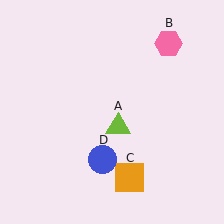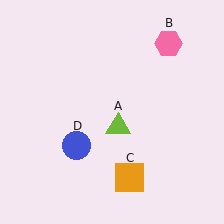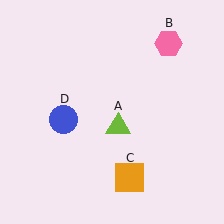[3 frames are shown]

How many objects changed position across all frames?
1 object changed position: blue circle (object D).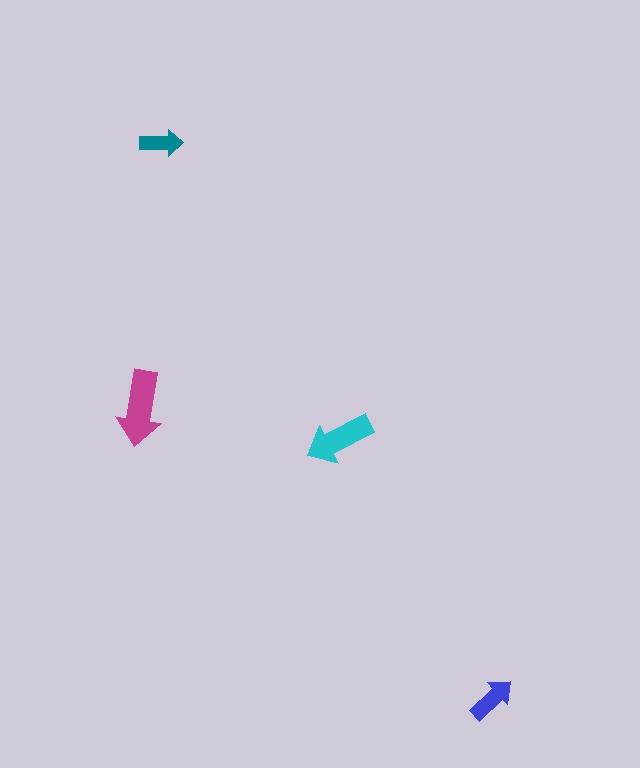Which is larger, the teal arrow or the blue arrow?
The blue one.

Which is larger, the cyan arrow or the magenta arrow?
The magenta one.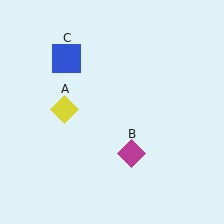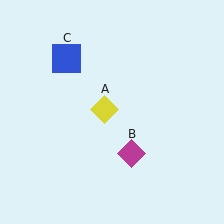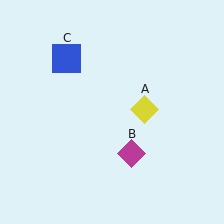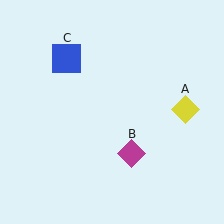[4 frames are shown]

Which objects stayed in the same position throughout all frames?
Magenta diamond (object B) and blue square (object C) remained stationary.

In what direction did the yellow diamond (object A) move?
The yellow diamond (object A) moved right.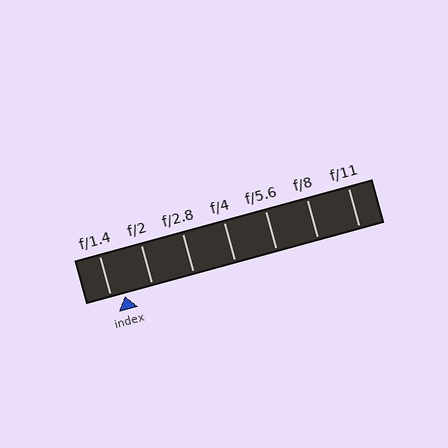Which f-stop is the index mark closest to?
The index mark is closest to f/1.4.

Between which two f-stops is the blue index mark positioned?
The index mark is between f/1.4 and f/2.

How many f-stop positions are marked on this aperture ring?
There are 7 f-stop positions marked.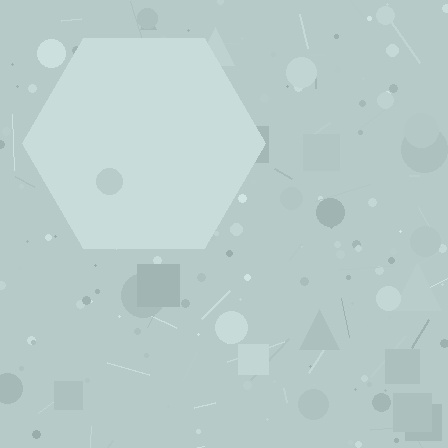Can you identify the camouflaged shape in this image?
The camouflaged shape is a hexagon.